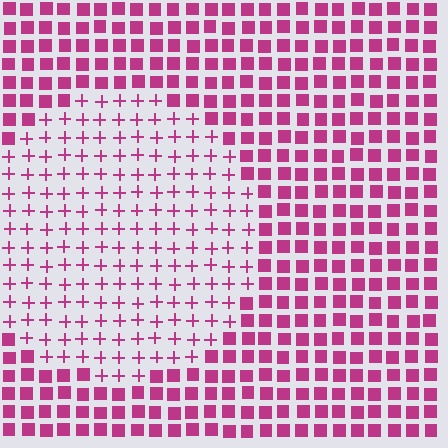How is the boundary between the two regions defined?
The boundary is defined by a change in element shape: plus signs inside vs. squares outside. All elements share the same color and spacing.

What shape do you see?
I see a circle.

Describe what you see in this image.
The image is filled with small magenta elements arranged in a uniform grid. A circle-shaped region contains plus signs, while the surrounding area contains squares. The boundary is defined purely by the change in element shape.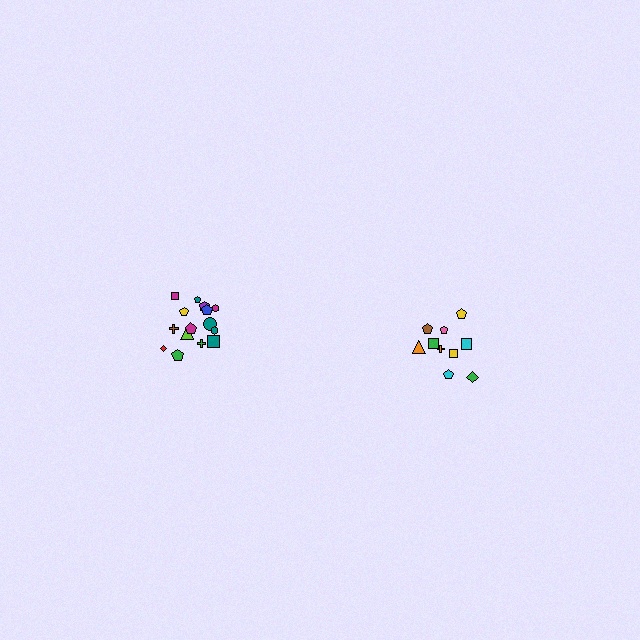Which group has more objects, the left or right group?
The left group.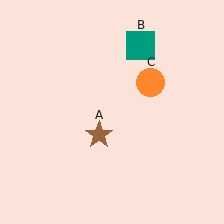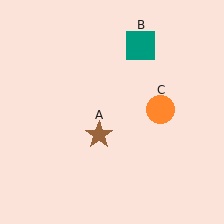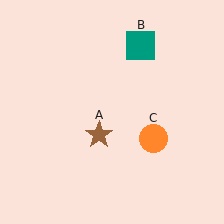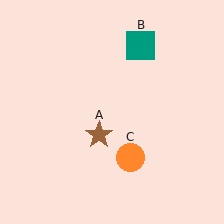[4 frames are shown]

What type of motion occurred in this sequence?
The orange circle (object C) rotated clockwise around the center of the scene.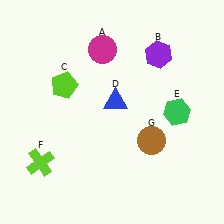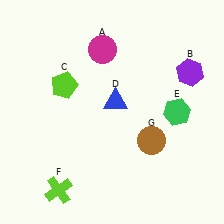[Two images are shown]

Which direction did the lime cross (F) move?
The lime cross (F) moved down.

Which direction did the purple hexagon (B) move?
The purple hexagon (B) moved right.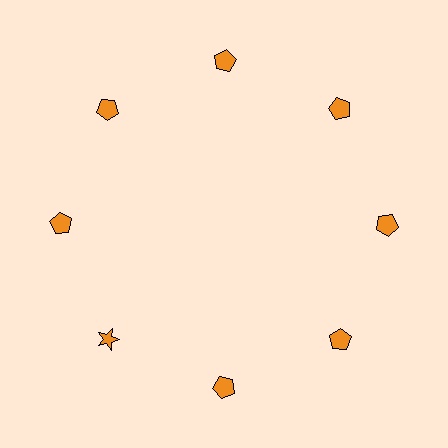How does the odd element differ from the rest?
It has a different shape: star instead of pentagon.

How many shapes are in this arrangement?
There are 8 shapes arranged in a ring pattern.